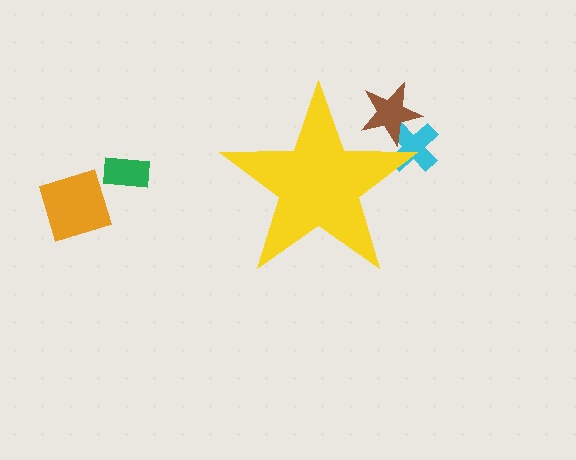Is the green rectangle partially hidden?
No, the green rectangle is fully visible.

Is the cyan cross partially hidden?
Yes, the cyan cross is partially hidden behind the yellow star.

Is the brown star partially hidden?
Yes, the brown star is partially hidden behind the yellow star.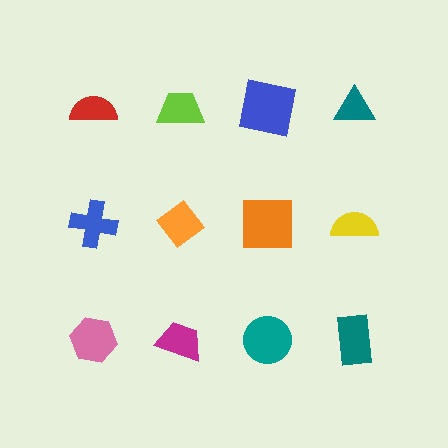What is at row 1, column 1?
A red semicircle.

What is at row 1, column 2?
A lime trapezoid.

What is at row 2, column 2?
An orange diamond.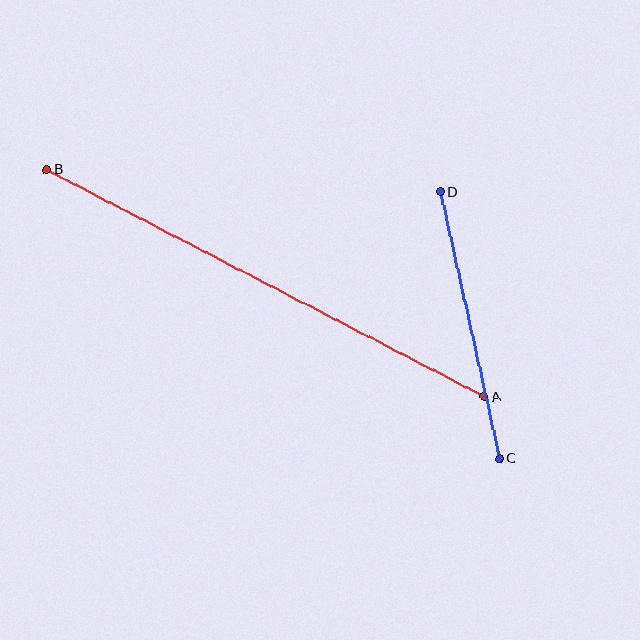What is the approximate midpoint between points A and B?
The midpoint is at approximately (266, 283) pixels.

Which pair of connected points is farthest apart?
Points A and B are farthest apart.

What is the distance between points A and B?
The distance is approximately 493 pixels.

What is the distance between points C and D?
The distance is approximately 273 pixels.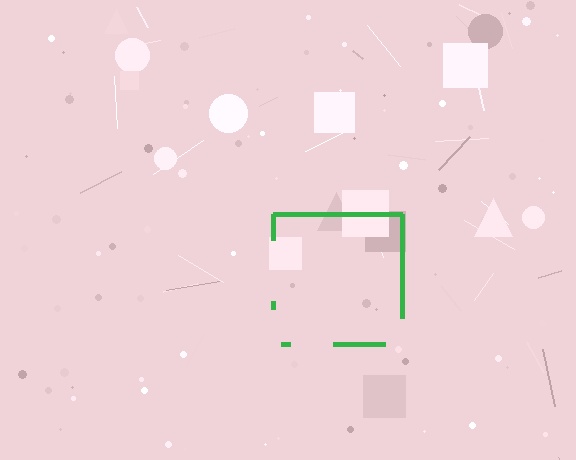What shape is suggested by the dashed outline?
The dashed outline suggests a square.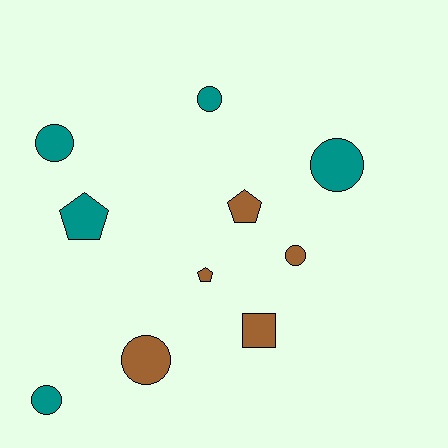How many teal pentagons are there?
There is 1 teal pentagon.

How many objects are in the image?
There are 10 objects.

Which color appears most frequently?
Brown, with 5 objects.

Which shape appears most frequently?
Circle, with 6 objects.